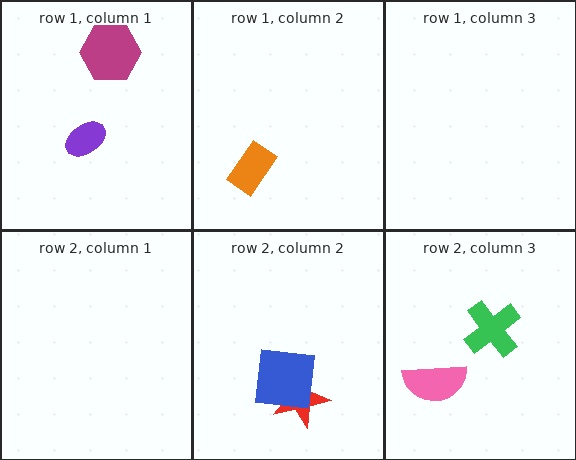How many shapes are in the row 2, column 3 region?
2.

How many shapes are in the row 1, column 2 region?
1.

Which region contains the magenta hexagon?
The row 1, column 1 region.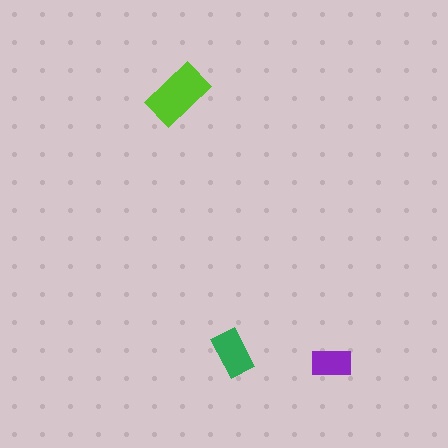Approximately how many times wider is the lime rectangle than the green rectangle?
About 1.5 times wider.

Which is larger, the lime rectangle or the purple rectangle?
The lime one.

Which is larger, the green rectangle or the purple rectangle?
The green one.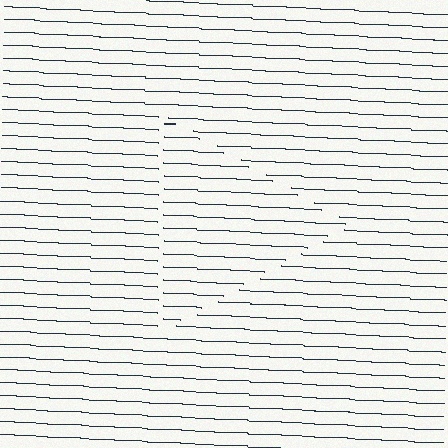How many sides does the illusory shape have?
3 sides — the line-ends trace a triangle.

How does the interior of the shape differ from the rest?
The interior of the shape contains the same grating, shifted by half a period — the contour is defined by the phase discontinuity where line-ends from the inner and outer gratings abut.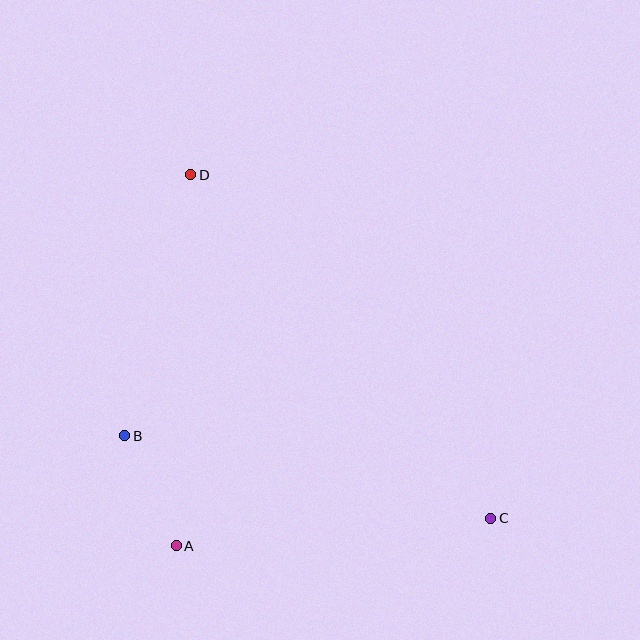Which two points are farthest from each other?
Points C and D are farthest from each other.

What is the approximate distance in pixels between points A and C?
The distance between A and C is approximately 316 pixels.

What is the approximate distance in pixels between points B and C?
The distance between B and C is approximately 375 pixels.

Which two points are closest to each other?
Points A and B are closest to each other.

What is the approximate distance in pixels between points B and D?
The distance between B and D is approximately 269 pixels.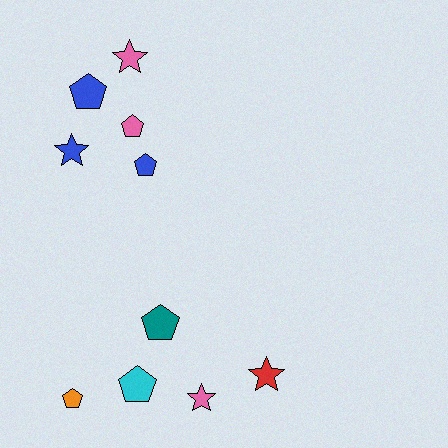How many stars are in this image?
There are 4 stars.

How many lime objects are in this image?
There are no lime objects.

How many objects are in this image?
There are 10 objects.